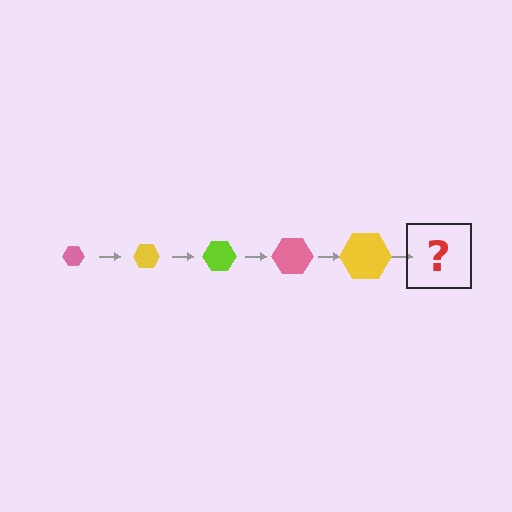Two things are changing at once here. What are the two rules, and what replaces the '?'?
The two rules are that the hexagon grows larger each step and the color cycles through pink, yellow, and lime. The '?' should be a lime hexagon, larger than the previous one.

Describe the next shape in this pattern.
It should be a lime hexagon, larger than the previous one.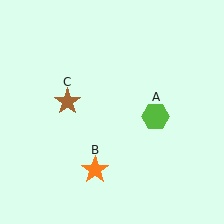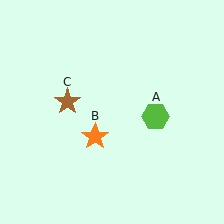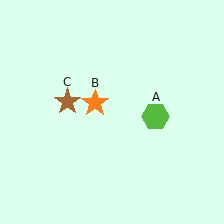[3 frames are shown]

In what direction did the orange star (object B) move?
The orange star (object B) moved up.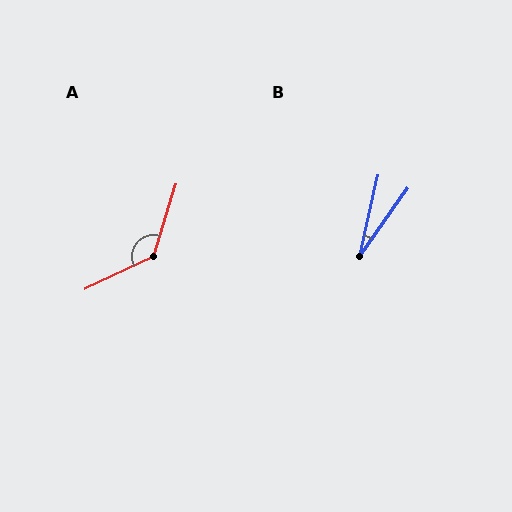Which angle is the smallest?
B, at approximately 22 degrees.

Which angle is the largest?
A, at approximately 132 degrees.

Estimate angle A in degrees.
Approximately 132 degrees.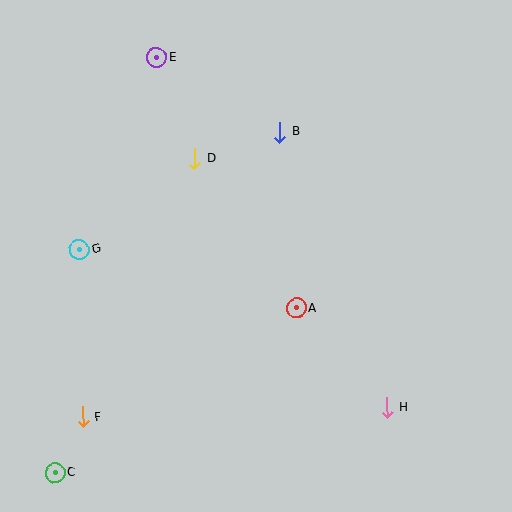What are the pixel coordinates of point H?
Point H is at (387, 408).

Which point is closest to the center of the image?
Point A at (296, 308) is closest to the center.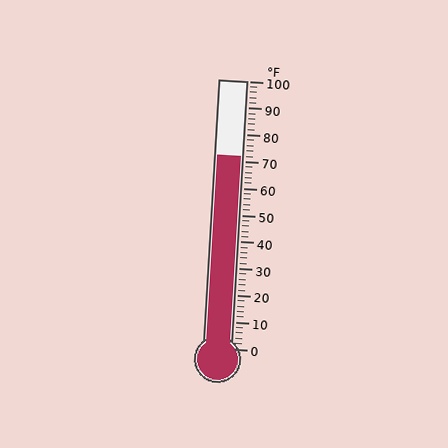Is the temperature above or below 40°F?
The temperature is above 40°F.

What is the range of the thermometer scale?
The thermometer scale ranges from 0°F to 100°F.